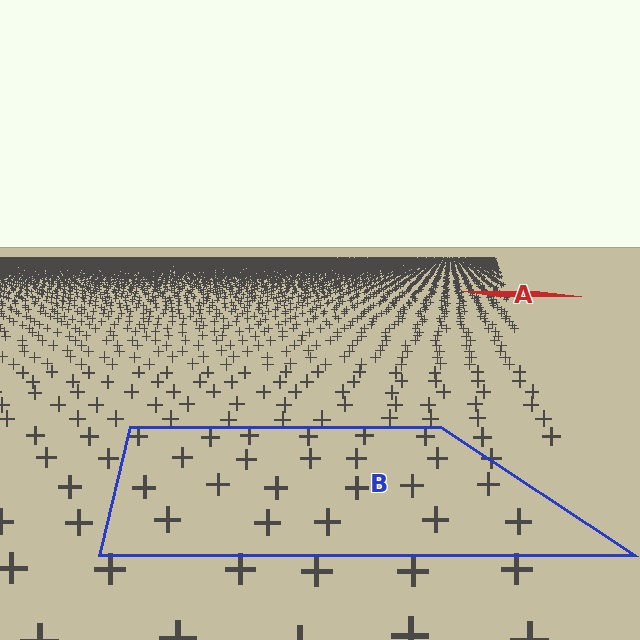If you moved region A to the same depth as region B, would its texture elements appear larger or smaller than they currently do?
They would appear larger. At a closer depth, the same texture elements are projected at a bigger on-screen size.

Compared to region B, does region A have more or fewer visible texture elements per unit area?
Region A has more texture elements per unit area — they are packed more densely because it is farther away.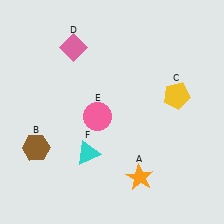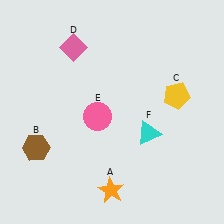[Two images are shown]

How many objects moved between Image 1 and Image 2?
2 objects moved between the two images.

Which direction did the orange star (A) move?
The orange star (A) moved left.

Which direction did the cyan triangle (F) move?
The cyan triangle (F) moved right.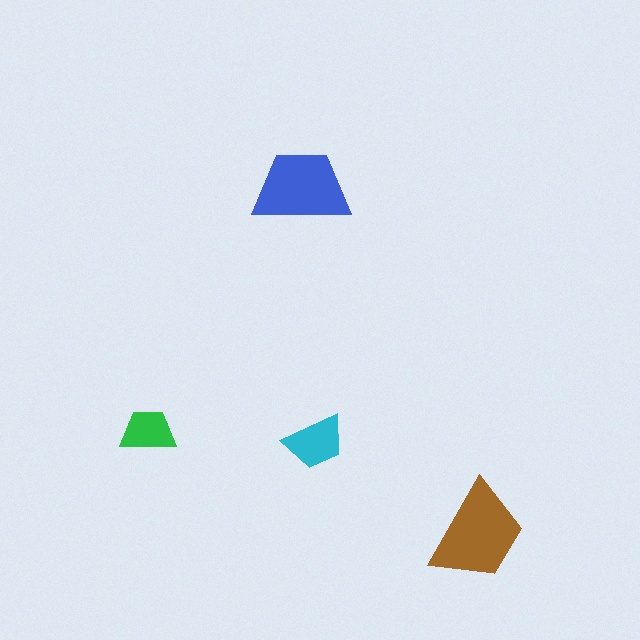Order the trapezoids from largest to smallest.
the brown one, the blue one, the cyan one, the green one.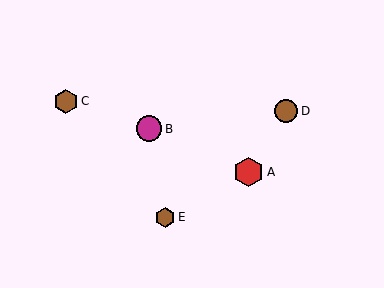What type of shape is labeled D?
Shape D is a brown circle.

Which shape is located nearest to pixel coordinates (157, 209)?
The brown hexagon (labeled E) at (165, 217) is nearest to that location.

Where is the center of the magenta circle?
The center of the magenta circle is at (149, 129).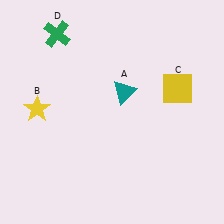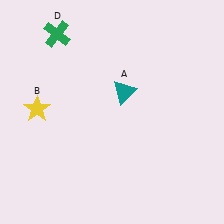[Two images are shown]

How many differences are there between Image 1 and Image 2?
There is 1 difference between the two images.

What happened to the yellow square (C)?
The yellow square (C) was removed in Image 2. It was in the top-right area of Image 1.